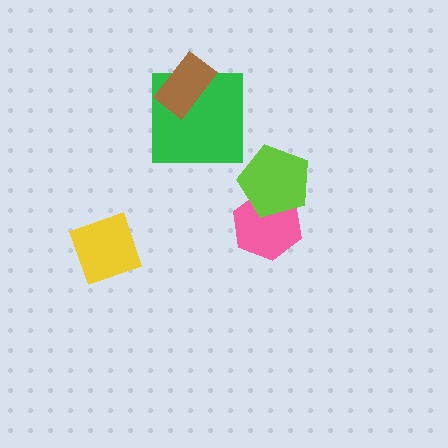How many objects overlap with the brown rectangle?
1 object overlaps with the brown rectangle.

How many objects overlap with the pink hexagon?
1 object overlaps with the pink hexagon.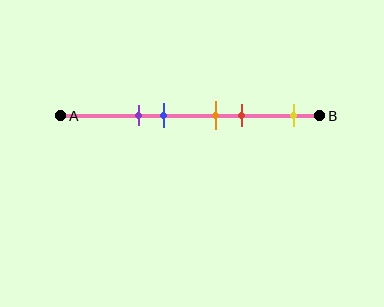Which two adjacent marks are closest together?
The orange and red marks are the closest adjacent pair.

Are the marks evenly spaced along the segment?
No, the marks are not evenly spaced.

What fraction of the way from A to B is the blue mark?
The blue mark is approximately 40% (0.4) of the way from A to B.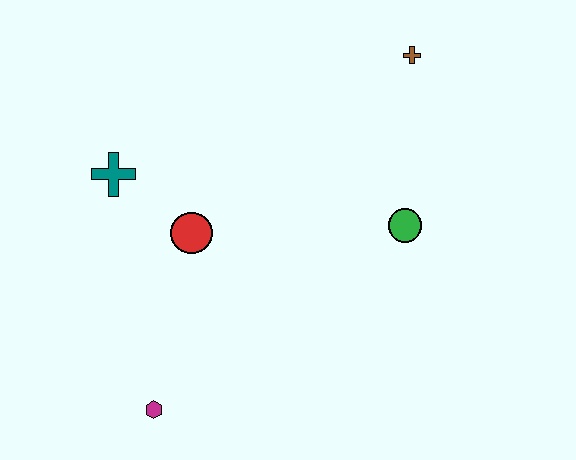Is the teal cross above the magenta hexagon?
Yes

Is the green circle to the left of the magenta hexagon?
No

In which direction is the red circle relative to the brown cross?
The red circle is to the left of the brown cross.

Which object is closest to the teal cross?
The red circle is closest to the teal cross.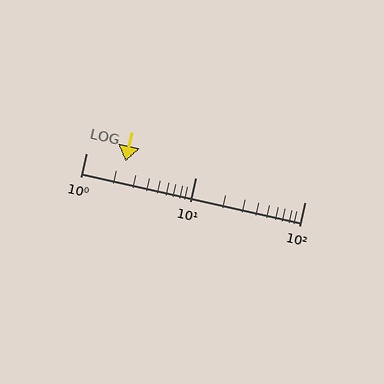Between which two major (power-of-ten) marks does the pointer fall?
The pointer is between 1 and 10.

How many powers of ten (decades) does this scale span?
The scale spans 2 decades, from 1 to 100.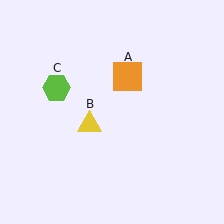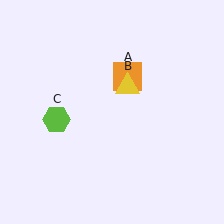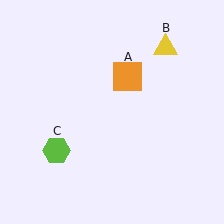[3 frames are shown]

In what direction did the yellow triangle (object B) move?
The yellow triangle (object B) moved up and to the right.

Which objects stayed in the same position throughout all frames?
Orange square (object A) remained stationary.